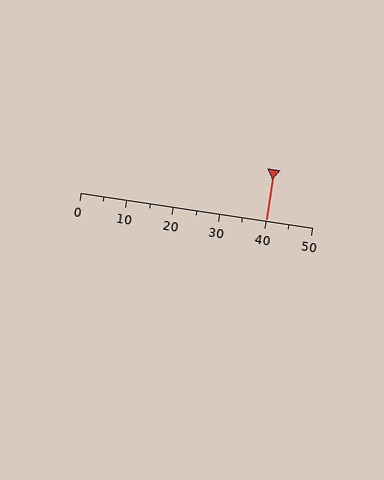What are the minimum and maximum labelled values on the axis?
The axis runs from 0 to 50.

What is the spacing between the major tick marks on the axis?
The major ticks are spaced 10 apart.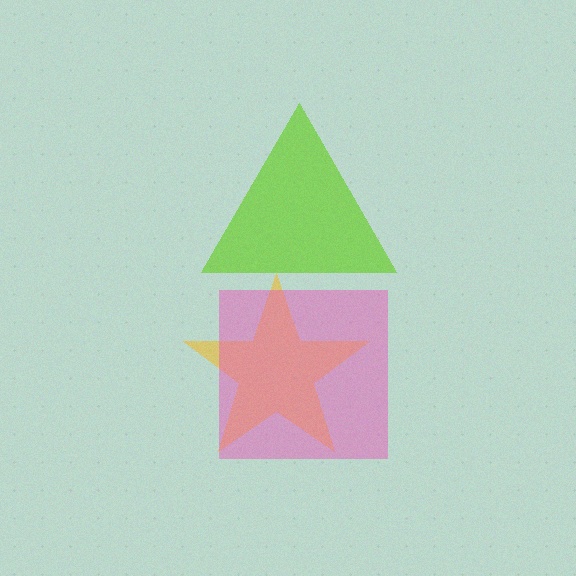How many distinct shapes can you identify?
There are 3 distinct shapes: a lime triangle, a yellow star, a pink square.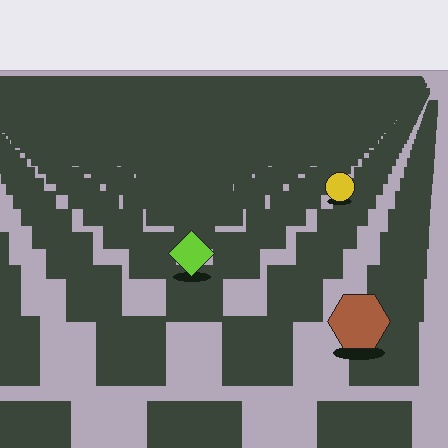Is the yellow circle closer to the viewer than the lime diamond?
No. The lime diamond is closer — you can tell from the texture gradient: the ground texture is coarser near it.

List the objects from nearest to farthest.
From nearest to farthest: the brown hexagon, the lime diamond, the yellow circle.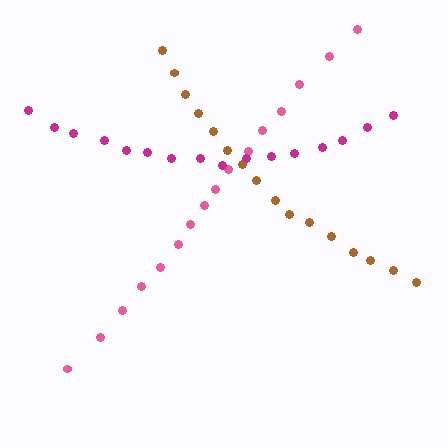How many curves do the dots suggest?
There are 3 distinct paths.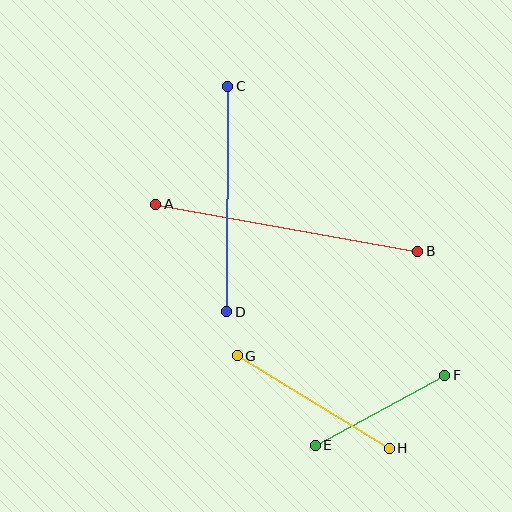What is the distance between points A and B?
The distance is approximately 266 pixels.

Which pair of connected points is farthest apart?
Points A and B are farthest apart.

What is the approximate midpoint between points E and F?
The midpoint is at approximately (380, 410) pixels.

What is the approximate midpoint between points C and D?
The midpoint is at approximately (227, 199) pixels.